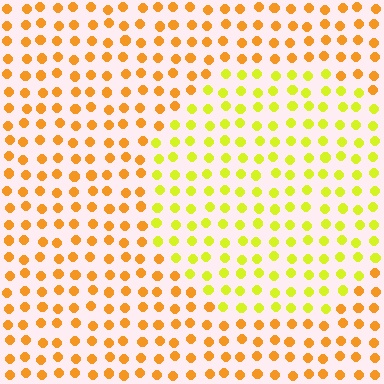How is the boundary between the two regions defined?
The boundary is defined purely by a slight shift in hue (about 36 degrees). Spacing, size, and orientation are identical on both sides.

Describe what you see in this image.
The image is filled with small orange elements in a uniform arrangement. A circle-shaped region is visible where the elements are tinted to a slightly different hue, forming a subtle color boundary.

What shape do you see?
I see a circle.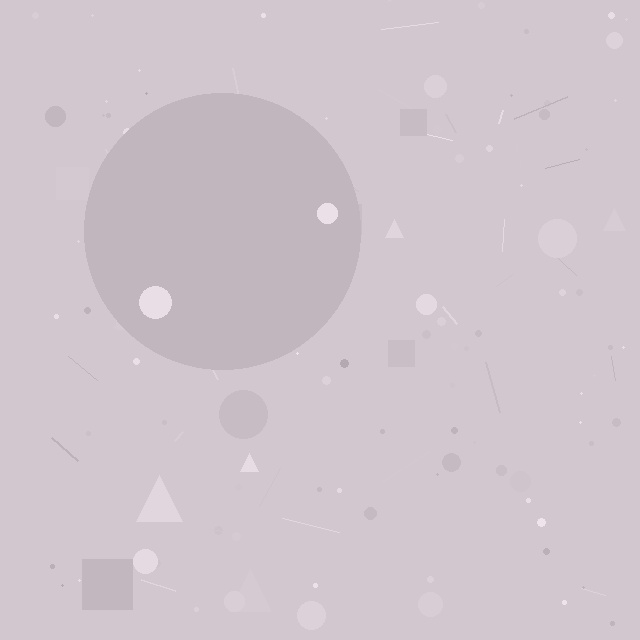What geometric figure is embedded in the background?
A circle is embedded in the background.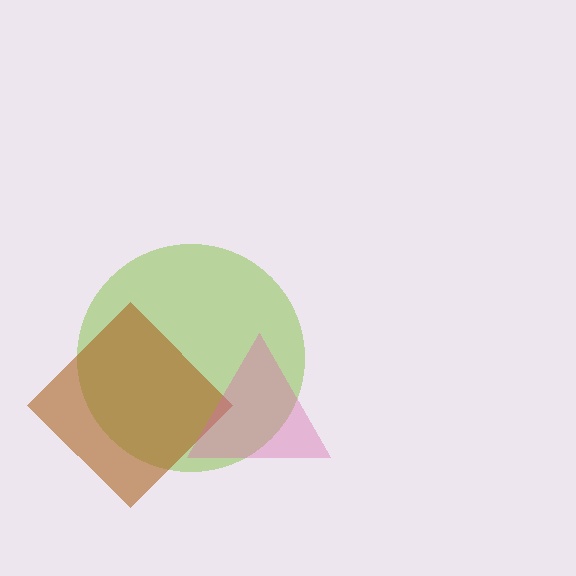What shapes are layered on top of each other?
The layered shapes are: a lime circle, a brown diamond, a pink triangle.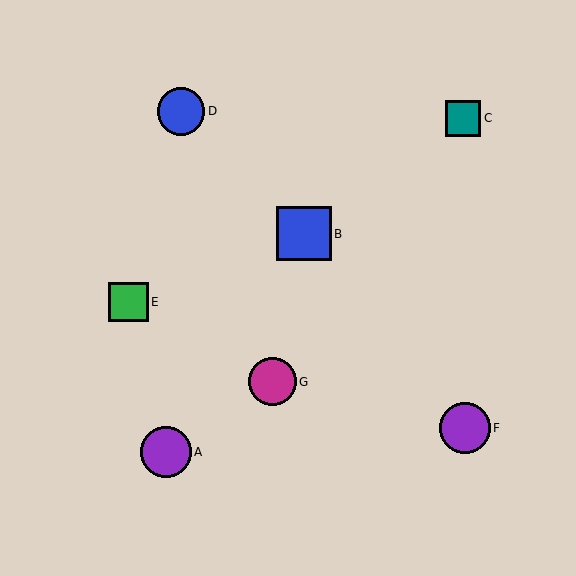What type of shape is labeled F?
Shape F is a purple circle.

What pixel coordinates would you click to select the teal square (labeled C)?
Click at (463, 118) to select the teal square C.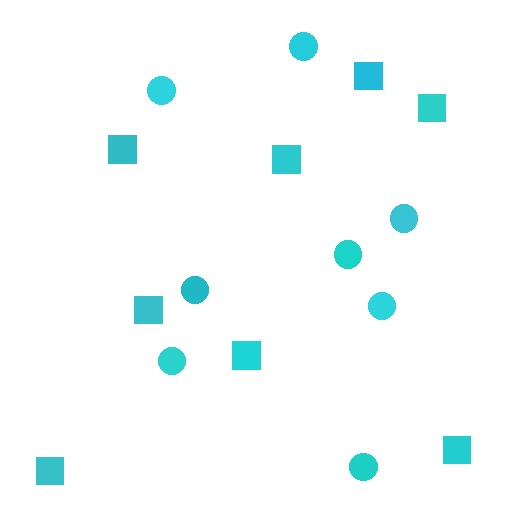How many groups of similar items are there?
There are 2 groups: one group of squares (8) and one group of circles (8).